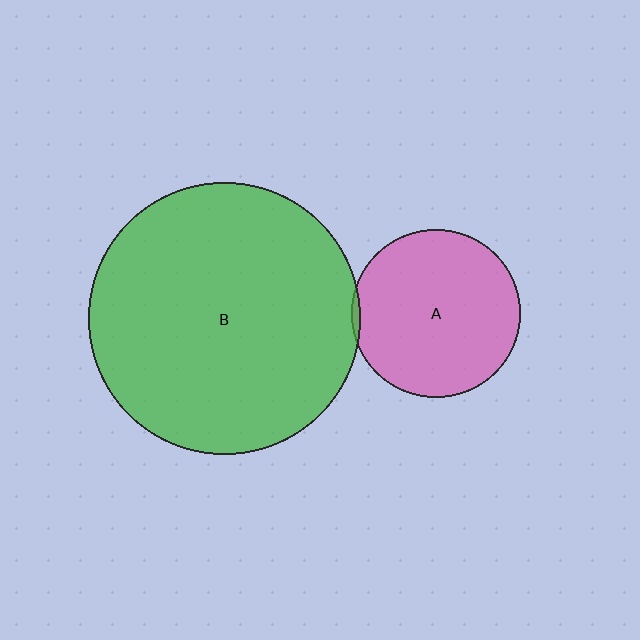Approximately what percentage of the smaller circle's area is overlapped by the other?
Approximately 5%.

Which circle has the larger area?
Circle B (green).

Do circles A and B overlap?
Yes.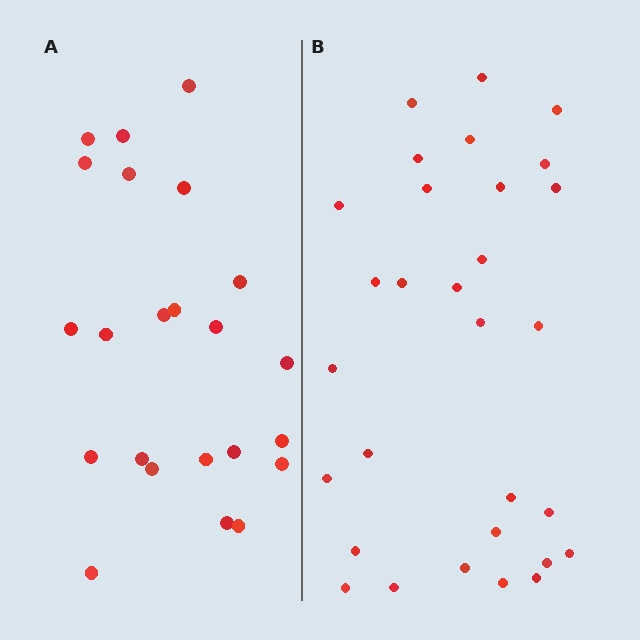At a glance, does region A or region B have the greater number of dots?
Region B (the right region) has more dots.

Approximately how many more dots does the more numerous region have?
Region B has roughly 8 or so more dots than region A.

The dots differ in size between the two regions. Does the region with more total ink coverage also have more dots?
No. Region A has more total ink coverage because its dots are larger, but region B actually contains more individual dots. Total area can be misleading — the number of items is what matters here.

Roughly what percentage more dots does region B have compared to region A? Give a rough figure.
About 30% more.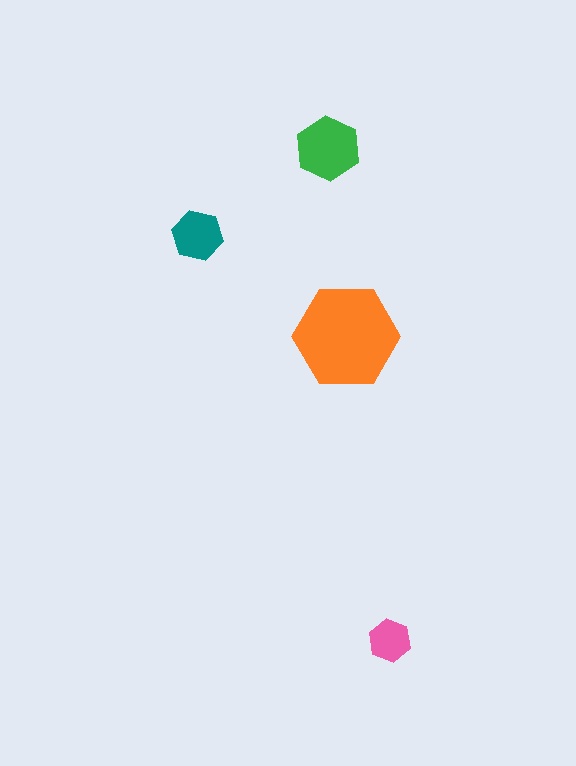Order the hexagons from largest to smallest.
the orange one, the green one, the teal one, the pink one.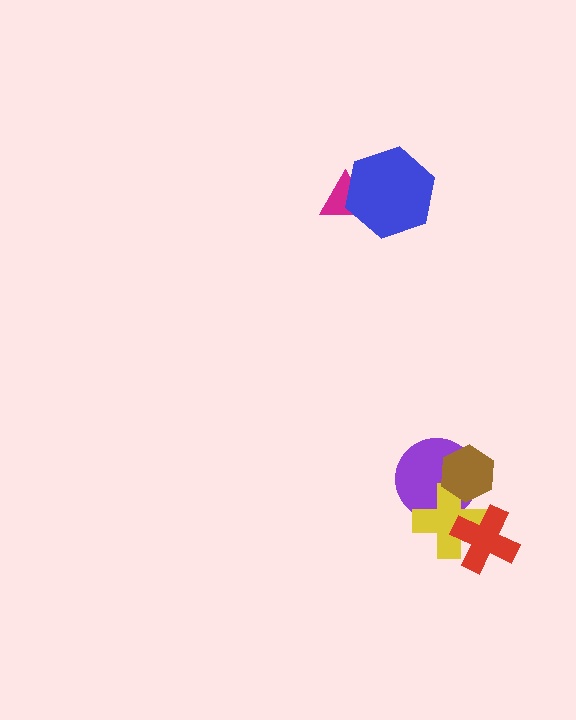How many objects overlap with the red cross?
1 object overlaps with the red cross.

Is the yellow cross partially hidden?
Yes, it is partially covered by another shape.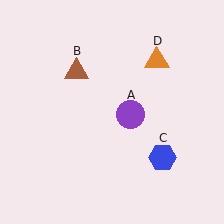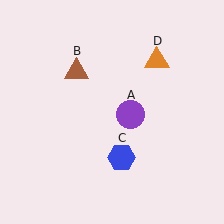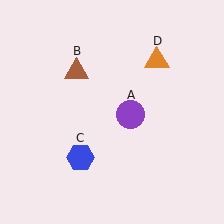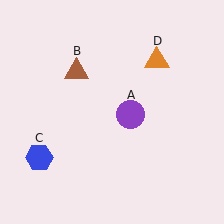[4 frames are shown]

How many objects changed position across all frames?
1 object changed position: blue hexagon (object C).